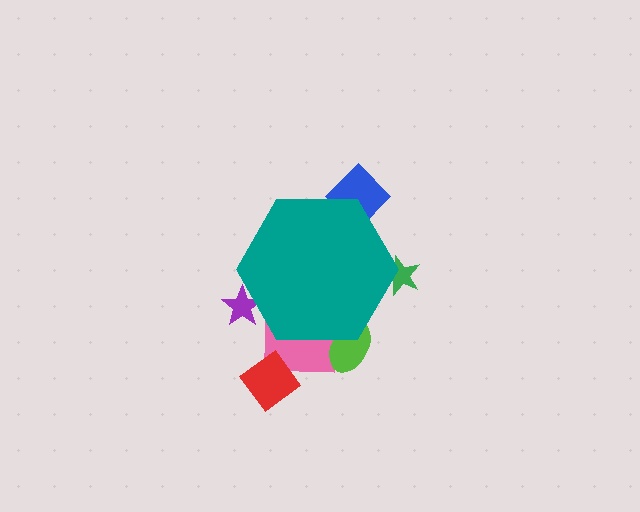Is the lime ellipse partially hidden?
Yes, the lime ellipse is partially hidden behind the teal hexagon.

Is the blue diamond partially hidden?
Yes, the blue diamond is partially hidden behind the teal hexagon.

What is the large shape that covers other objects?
A teal hexagon.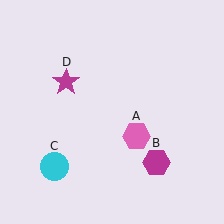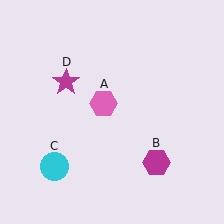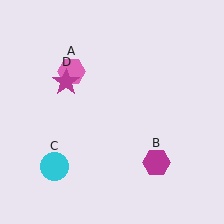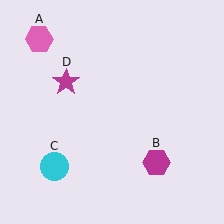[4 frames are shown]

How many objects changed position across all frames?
1 object changed position: pink hexagon (object A).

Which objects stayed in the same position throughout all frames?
Magenta hexagon (object B) and cyan circle (object C) and magenta star (object D) remained stationary.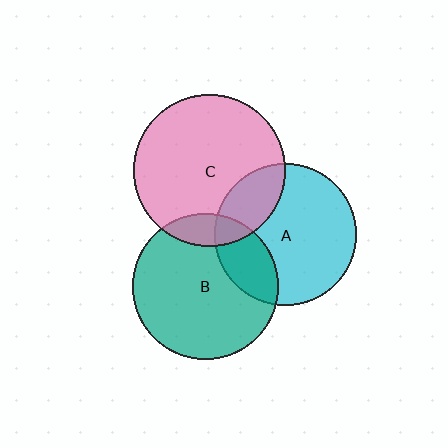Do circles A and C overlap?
Yes.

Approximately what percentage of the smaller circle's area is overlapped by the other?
Approximately 20%.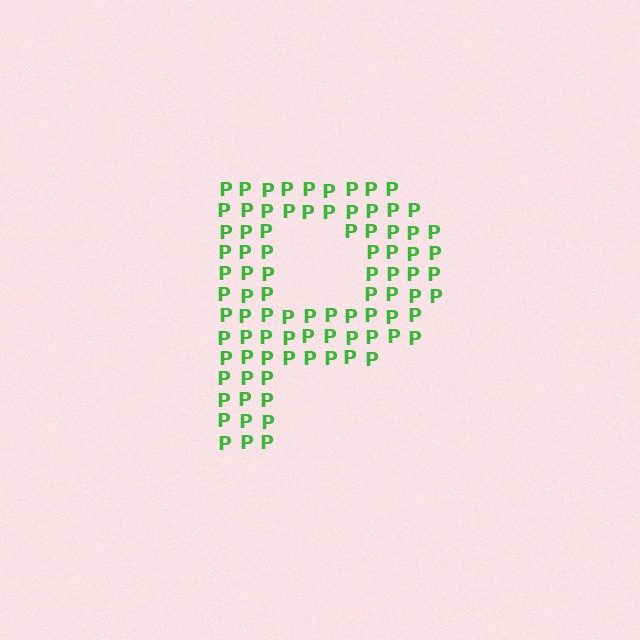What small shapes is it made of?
It is made of small letter P's.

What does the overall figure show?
The overall figure shows the letter P.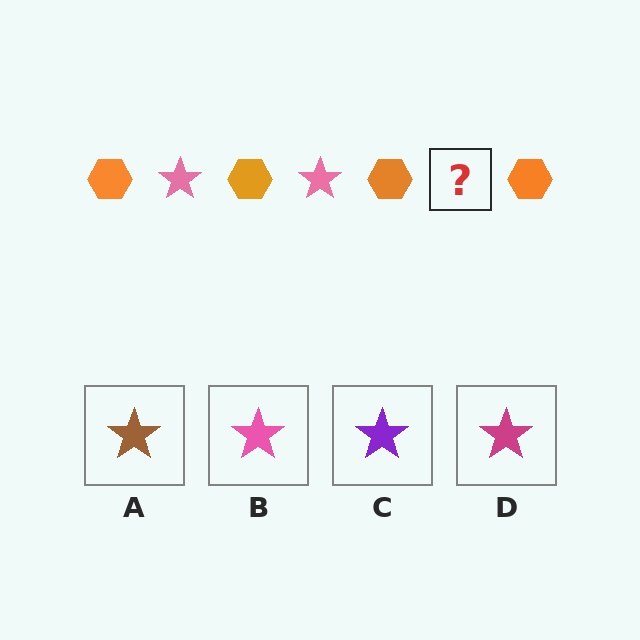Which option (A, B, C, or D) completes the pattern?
B.